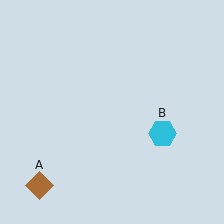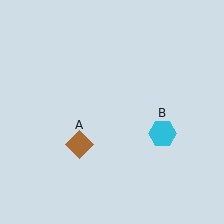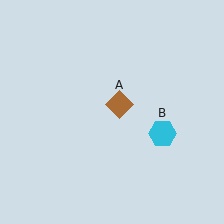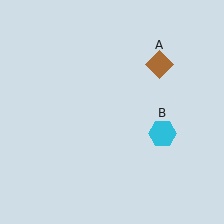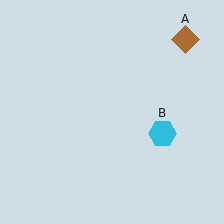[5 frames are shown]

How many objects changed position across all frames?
1 object changed position: brown diamond (object A).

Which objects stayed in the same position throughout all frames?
Cyan hexagon (object B) remained stationary.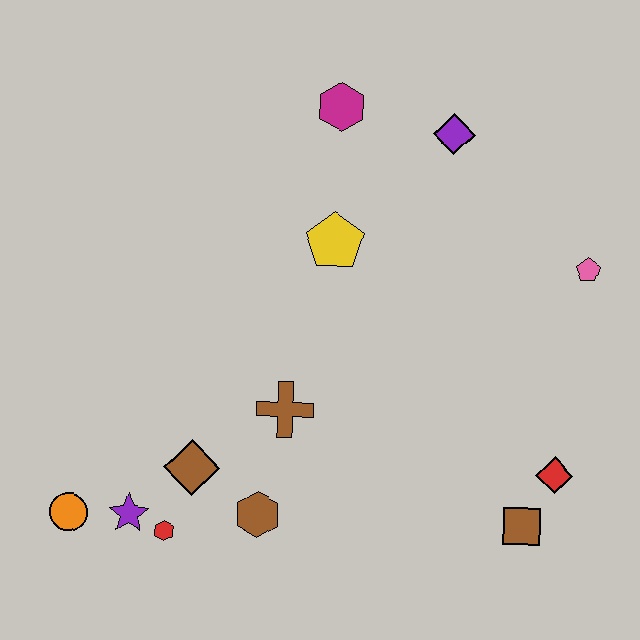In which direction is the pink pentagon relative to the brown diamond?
The pink pentagon is to the right of the brown diamond.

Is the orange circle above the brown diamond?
No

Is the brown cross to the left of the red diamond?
Yes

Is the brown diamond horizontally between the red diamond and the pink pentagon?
No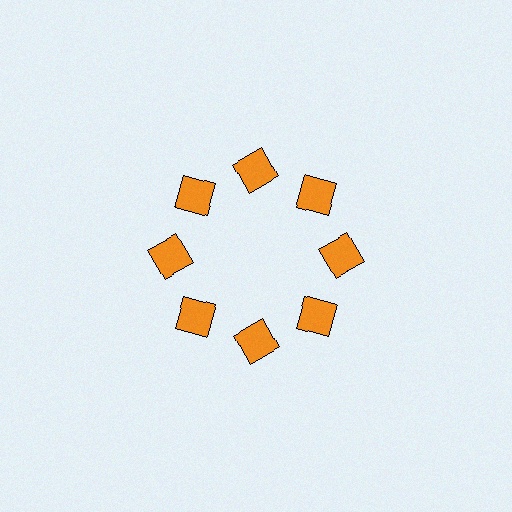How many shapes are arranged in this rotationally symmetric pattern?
There are 8 shapes, arranged in 8 groups of 1.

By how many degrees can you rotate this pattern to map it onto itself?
The pattern maps onto itself every 45 degrees of rotation.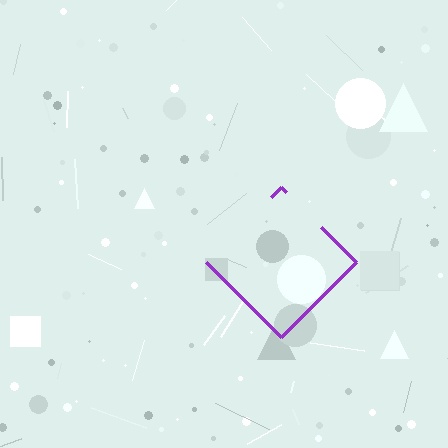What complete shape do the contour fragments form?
The contour fragments form a diamond.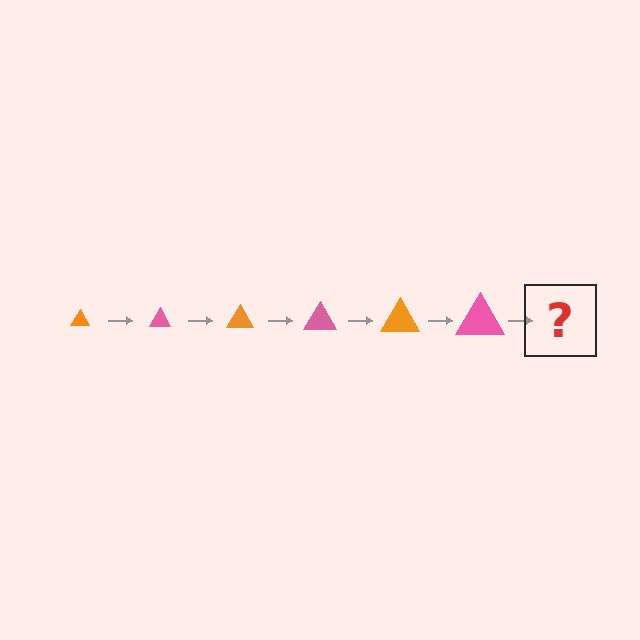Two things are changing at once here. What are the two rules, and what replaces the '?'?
The two rules are that the triangle grows larger each step and the color cycles through orange and pink. The '?' should be an orange triangle, larger than the previous one.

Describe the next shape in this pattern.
It should be an orange triangle, larger than the previous one.